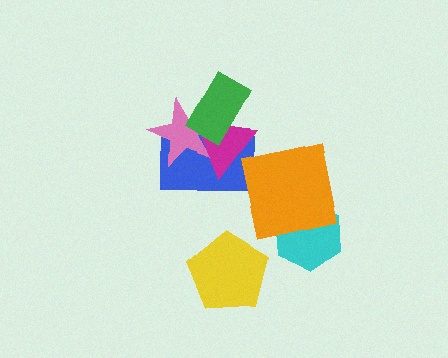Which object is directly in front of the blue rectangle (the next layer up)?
The magenta triangle is directly in front of the blue rectangle.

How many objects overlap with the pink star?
3 objects overlap with the pink star.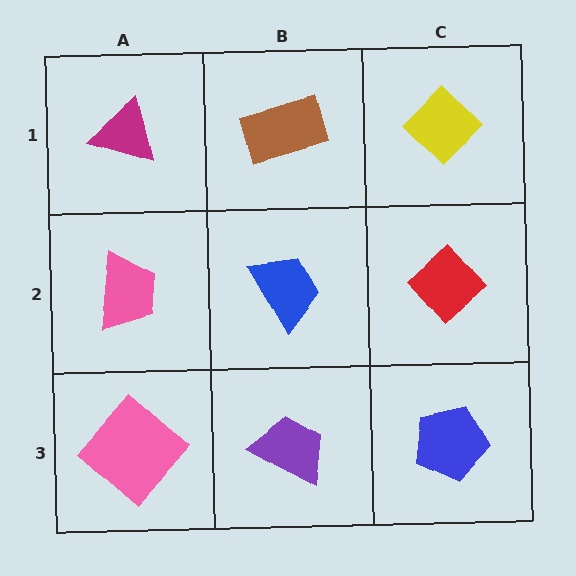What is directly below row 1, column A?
A pink trapezoid.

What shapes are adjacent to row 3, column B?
A blue trapezoid (row 2, column B), a pink diamond (row 3, column A), a blue pentagon (row 3, column C).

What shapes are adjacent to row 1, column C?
A red diamond (row 2, column C), a brown rectangle (row 1, column B).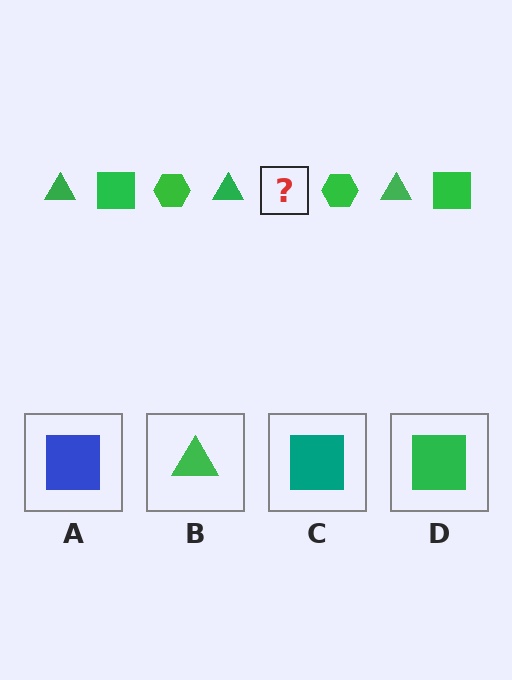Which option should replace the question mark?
Option D.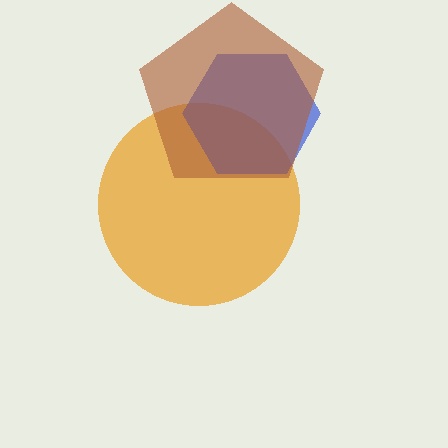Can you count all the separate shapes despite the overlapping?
Yes, there are 3 separate shapes.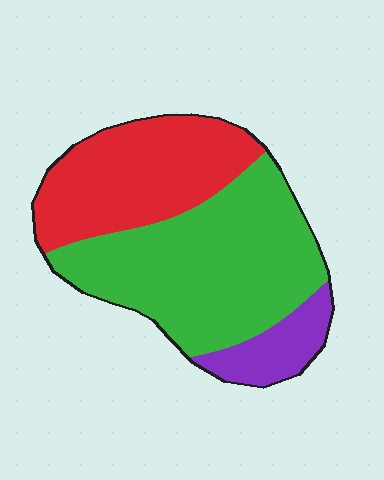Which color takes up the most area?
Green, at roughly 55%.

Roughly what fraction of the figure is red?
Red takes up about one third (1/3) of the figure.